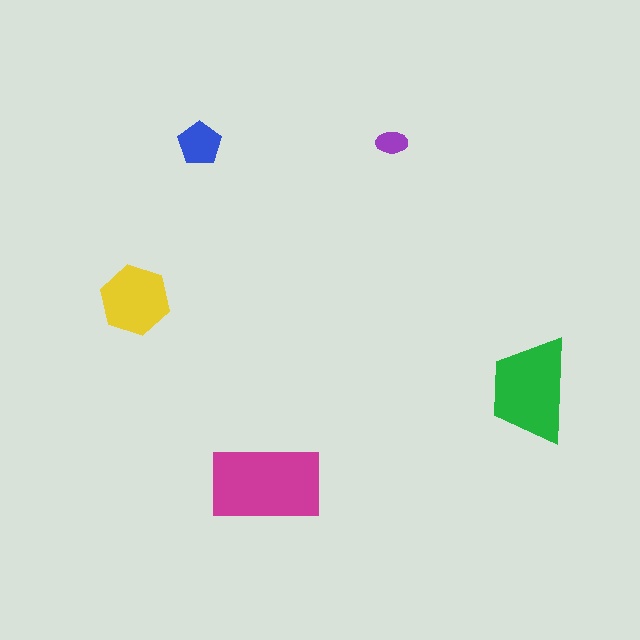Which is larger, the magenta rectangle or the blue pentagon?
The magenta rectangle.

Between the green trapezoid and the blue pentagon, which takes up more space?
The green trapezoid.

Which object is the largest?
The magenta rectangle.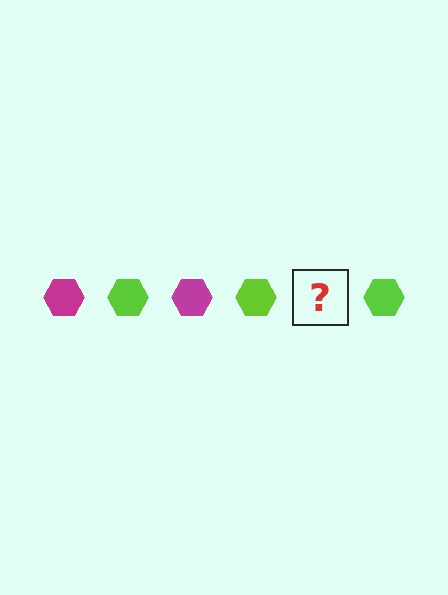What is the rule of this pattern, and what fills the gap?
The rule is that the pattern cycles through magenta, lime hexagons. The gap should be filled with a magenta hexagon.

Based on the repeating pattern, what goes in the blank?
The blank should be a magenta hexagon.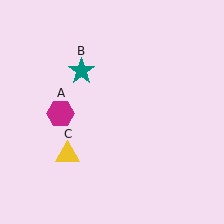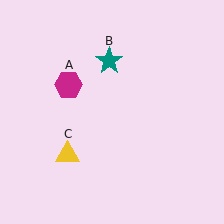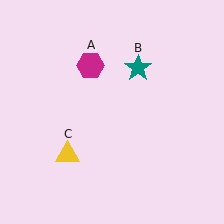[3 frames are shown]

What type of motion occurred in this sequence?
The magenta hexagon (object A), teal star (object B) rotated clockwise around the center of the scene.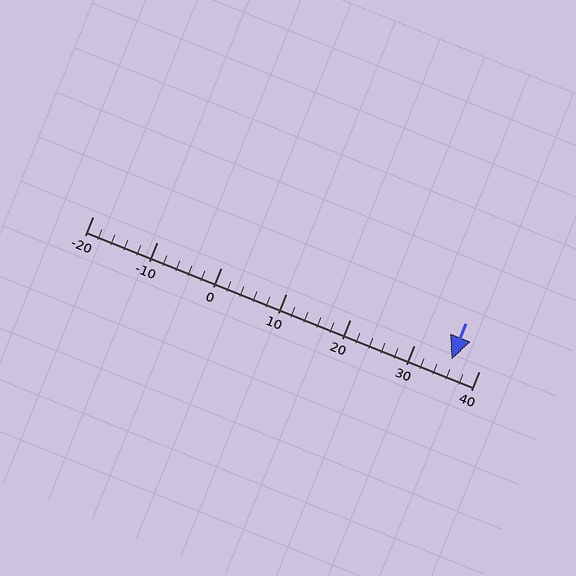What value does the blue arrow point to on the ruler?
The blue arrow points to approximately 36.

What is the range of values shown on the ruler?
The ruler shows values from -20 to 40.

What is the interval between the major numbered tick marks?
The major tick marks are spaced 10 units apart.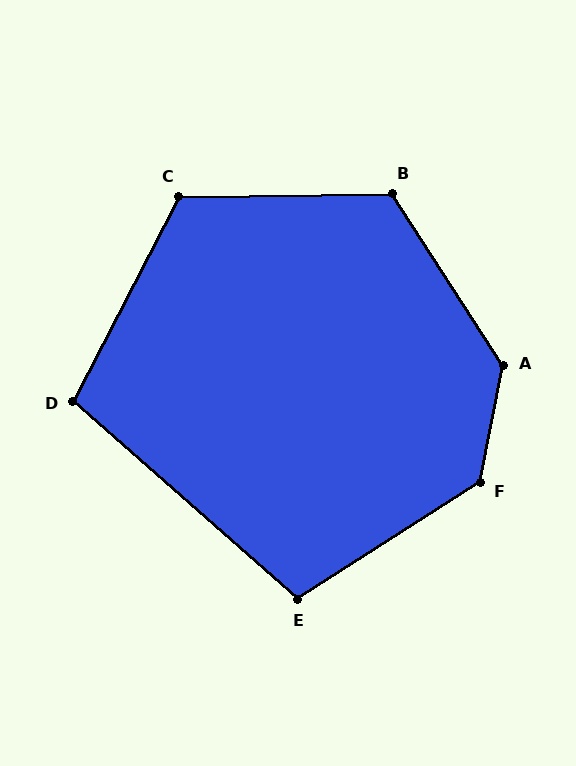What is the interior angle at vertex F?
Approximately 134 degrees (obtuse).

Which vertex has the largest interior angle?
A, at approximately 136 degrees.